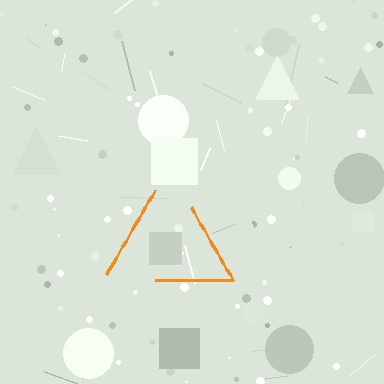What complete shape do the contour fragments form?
The contour fragments form a triangle.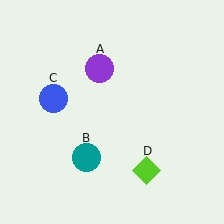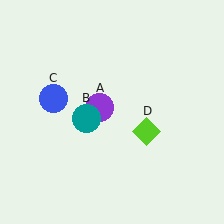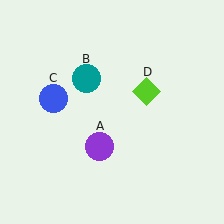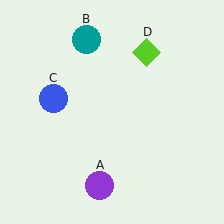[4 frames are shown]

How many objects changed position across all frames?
3 objects changed position: purple circle (object A), teal circle (object B), lime diamond (object D).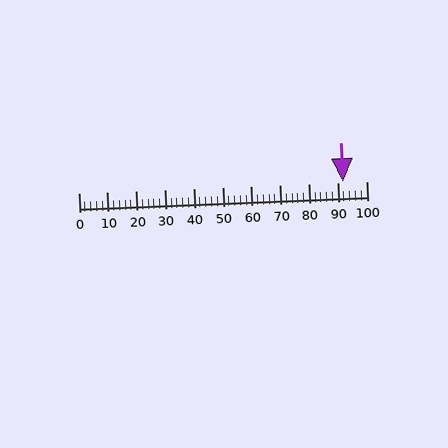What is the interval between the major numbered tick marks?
The major tick marks are spaced 10 units apart.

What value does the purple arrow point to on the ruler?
The purple arrow points to approximately 92.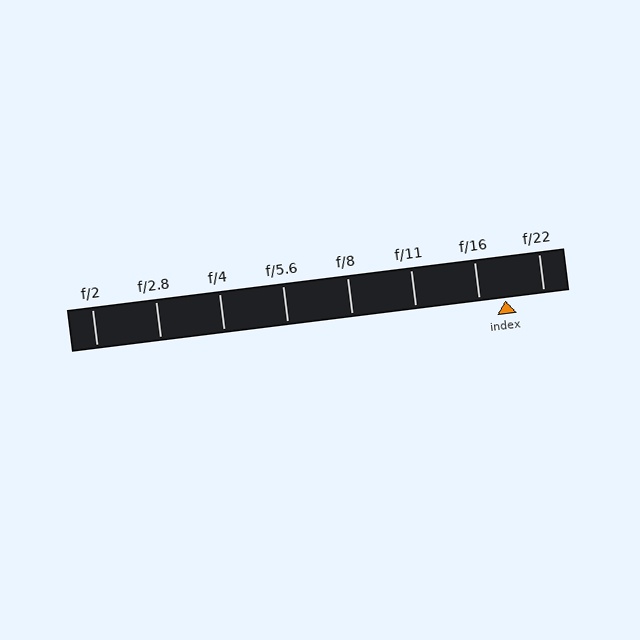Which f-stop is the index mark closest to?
The index mark is closest to f/16.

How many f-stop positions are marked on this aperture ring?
There are 8 f-stop positions marked.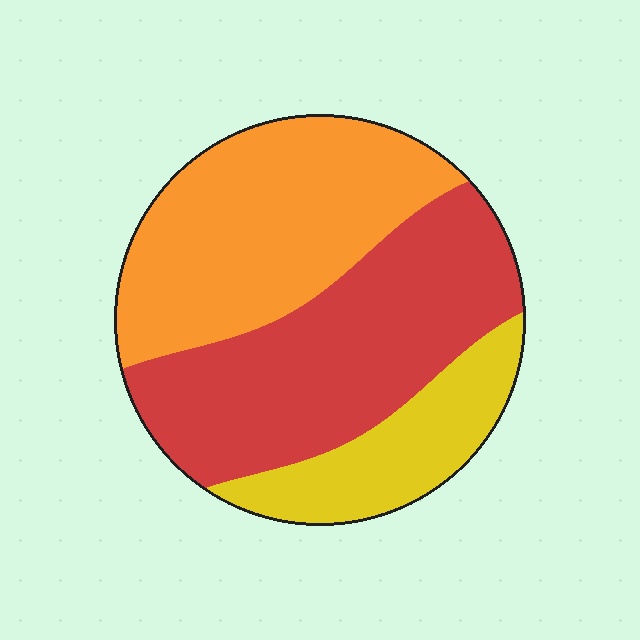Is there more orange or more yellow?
Orange.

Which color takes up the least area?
Yellow, at roughly 20%.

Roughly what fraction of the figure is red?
Red takes up about two fifths (2/5) of the figure.